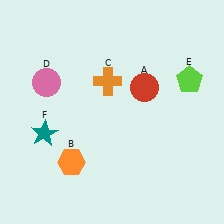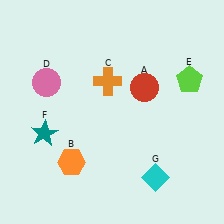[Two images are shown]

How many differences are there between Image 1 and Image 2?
There is 1 difference between the two images.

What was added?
A cyan diamond (G) was added in Image 2.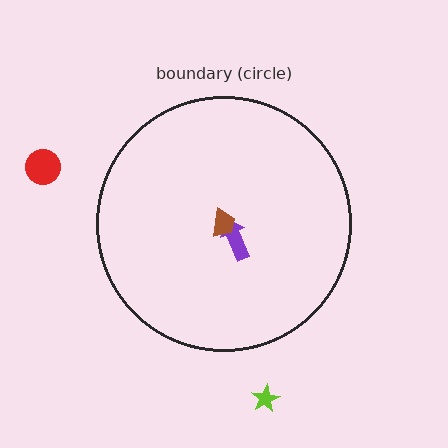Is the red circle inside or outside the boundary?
Outside.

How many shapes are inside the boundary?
2 inside, 2 outside.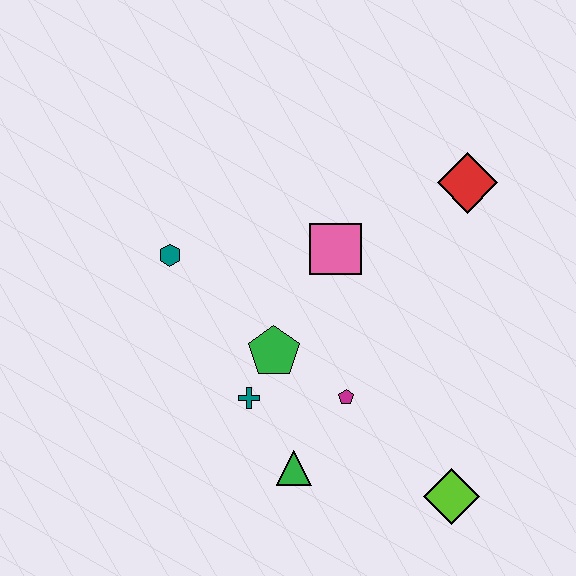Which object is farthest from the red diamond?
The green triangle is farthest from the red diamond.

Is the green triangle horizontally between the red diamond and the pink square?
No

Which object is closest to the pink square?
The green pentagon is closest to the pink square.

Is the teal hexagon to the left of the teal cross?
Yes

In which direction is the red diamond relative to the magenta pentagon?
The red diamond is above the magenta pentagon.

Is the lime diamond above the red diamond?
No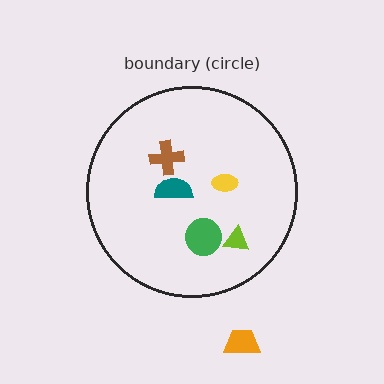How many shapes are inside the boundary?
5 inside, 1 outside.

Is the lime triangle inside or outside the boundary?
Inside.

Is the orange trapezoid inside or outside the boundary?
Outside.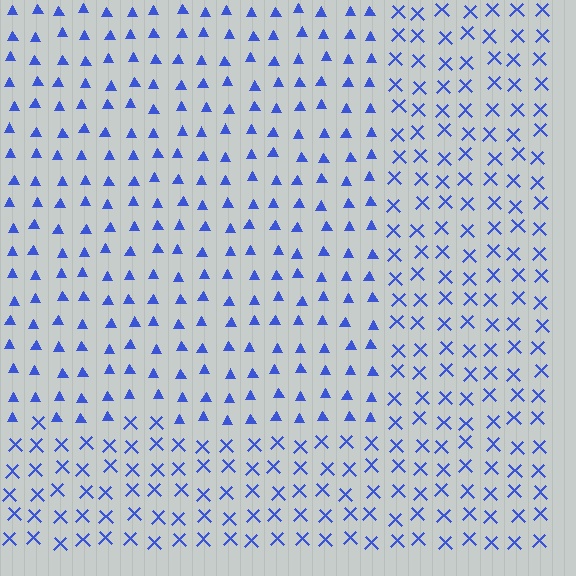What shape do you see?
I see a rectangle.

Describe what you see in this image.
The image is filled with small blue elements arranged in a uniform grid. A rectangle-shaped region contains triangles, while the surrounding area contains X marks. The boundary is defined purely by the change in element shape.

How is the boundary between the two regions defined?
The boundary is defined by a change in element shape: triangles inside vs. X marks outside. All elements share the same color and spacing.